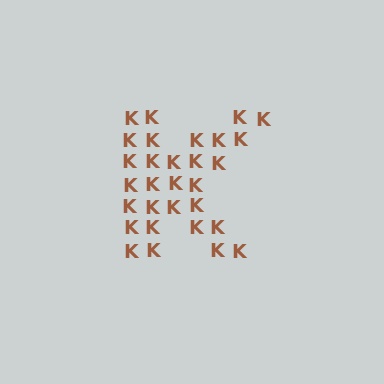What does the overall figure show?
The overall figure shows the letter K.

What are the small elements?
The small elements are letter K's.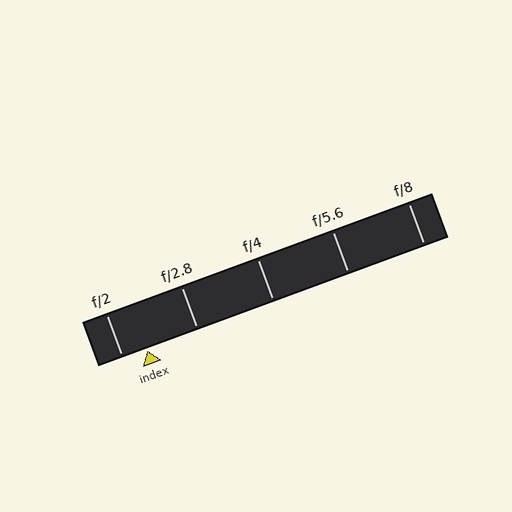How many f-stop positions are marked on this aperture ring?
There are 5 f-stop positions marked.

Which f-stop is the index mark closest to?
The index mark is closest to f/2.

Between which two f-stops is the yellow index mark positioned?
The index mark is between f/2 and f/2.8.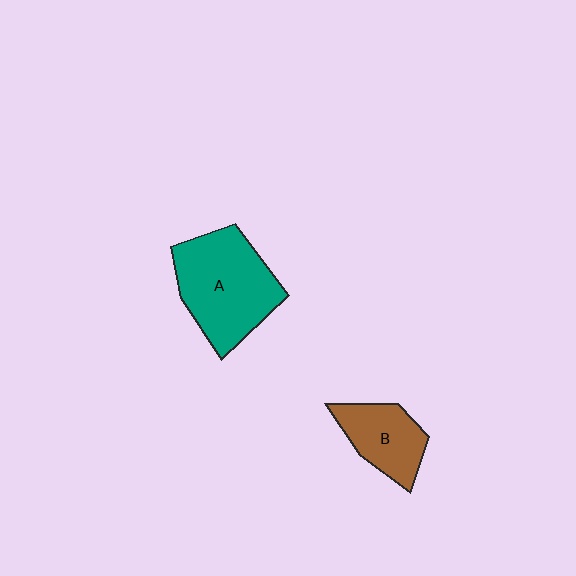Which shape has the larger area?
Shape A (teal).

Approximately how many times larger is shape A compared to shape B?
Approximately 1.8 times.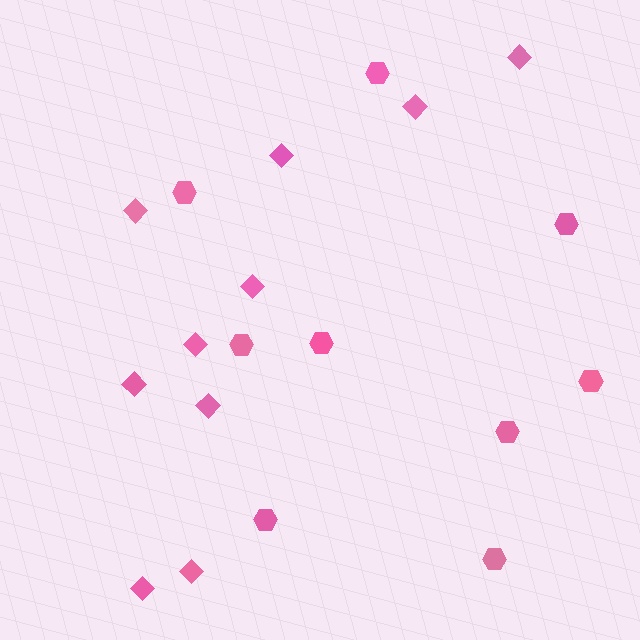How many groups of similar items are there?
There are 2 groups: one group of hexagons (9) and one group of diamonds (10).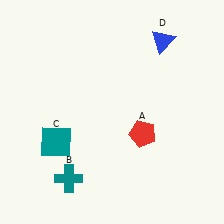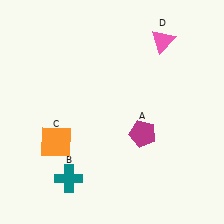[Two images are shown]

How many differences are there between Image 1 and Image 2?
There are 3 differences between the two images.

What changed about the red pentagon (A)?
In Image 1, A is red. In Image 2, it changed to magenta.